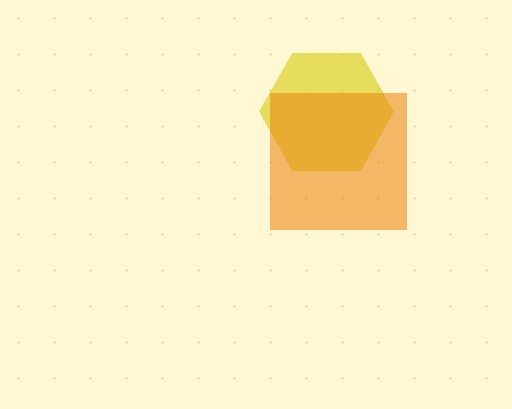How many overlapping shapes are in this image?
There are 2 overlapping shapes in the image.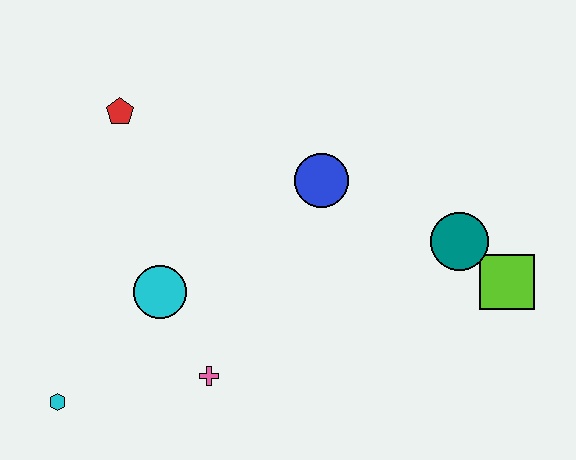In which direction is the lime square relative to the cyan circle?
The lime square is to the right of the cyan circle.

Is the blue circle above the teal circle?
Yes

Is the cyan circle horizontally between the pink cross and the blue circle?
No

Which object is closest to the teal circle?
The lime square is closest to the teal circle.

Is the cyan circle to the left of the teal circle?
Yes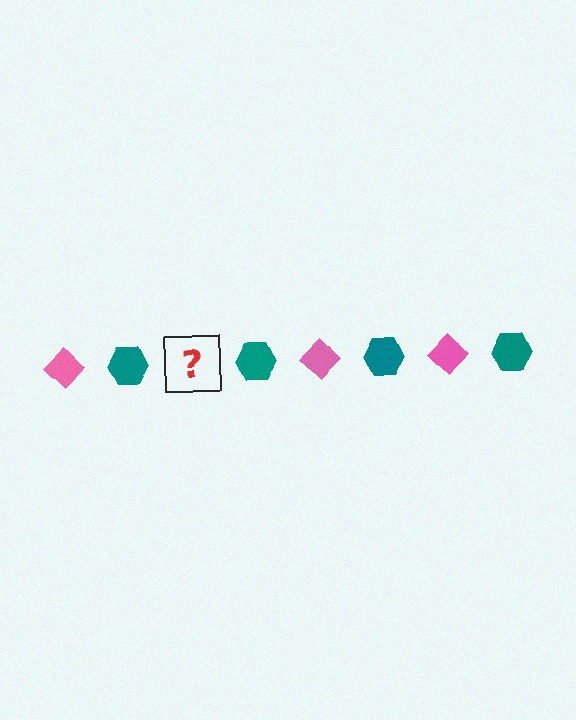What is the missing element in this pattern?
The missing element is a pink diamond.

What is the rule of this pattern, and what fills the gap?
The rule is that the pattern alternates between pink diamond and teal hexagon. The gap should be filled with a pink diamond.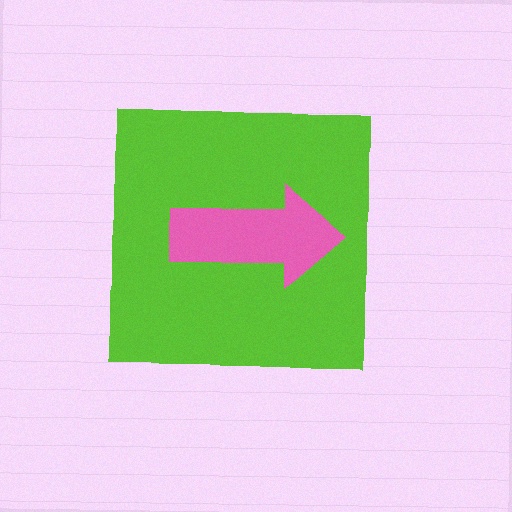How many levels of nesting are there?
2.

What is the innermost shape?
The pink arrow.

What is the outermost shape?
The lime square.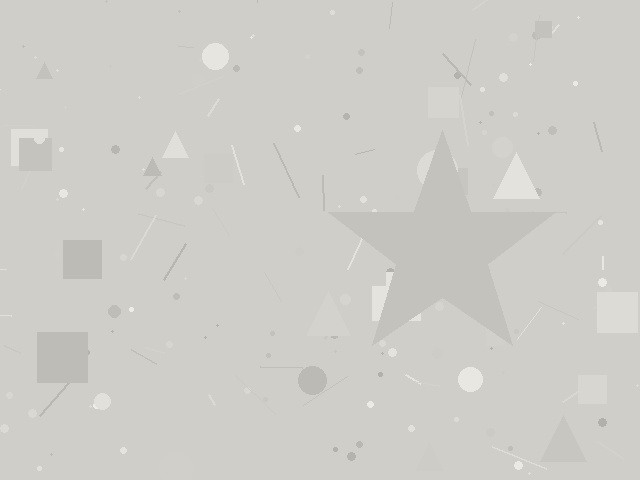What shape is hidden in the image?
A star is hidden in the image.